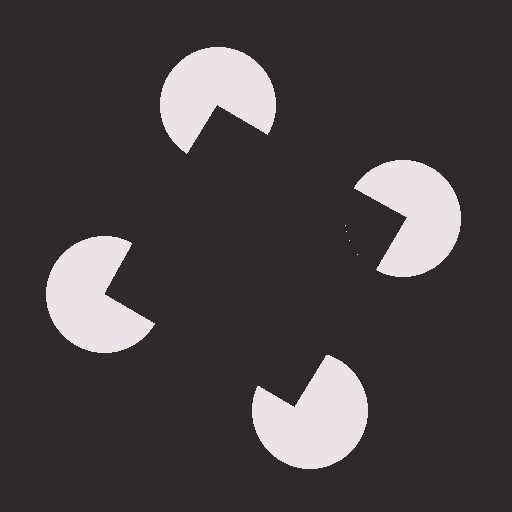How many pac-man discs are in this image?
There are 4 — one at each vertex of the illusory square.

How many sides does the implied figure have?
4 sides.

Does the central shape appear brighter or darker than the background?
It typically appears slightly darker than the background, even though no actual brightness change is drawn.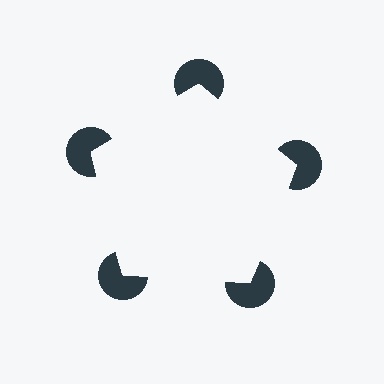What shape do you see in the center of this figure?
An illusory pentagon — its edges are inferred from the aligned wedge cuts in the pac-man discs, not physically drawn.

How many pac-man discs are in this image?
There are 5 — one at each vertex of the illusory pentagon.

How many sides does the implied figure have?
5 sides.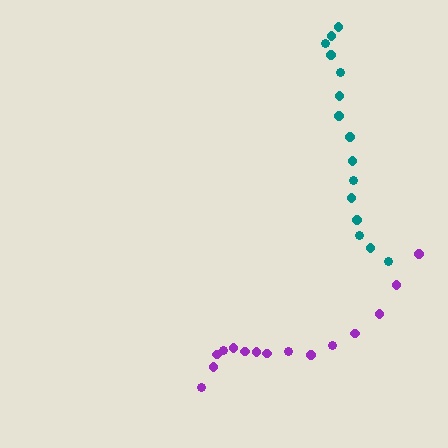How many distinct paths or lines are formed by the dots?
There are 2 distinct paths.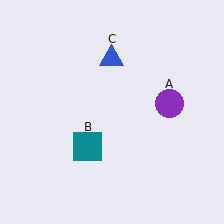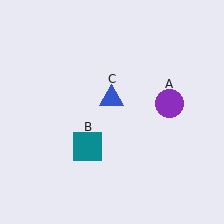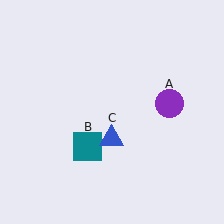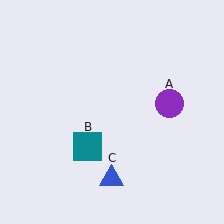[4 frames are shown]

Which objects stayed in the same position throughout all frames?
Purple circle (object A) and teal square (object B) remained stationary.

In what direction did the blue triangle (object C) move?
The blue triangle (object C) moved down.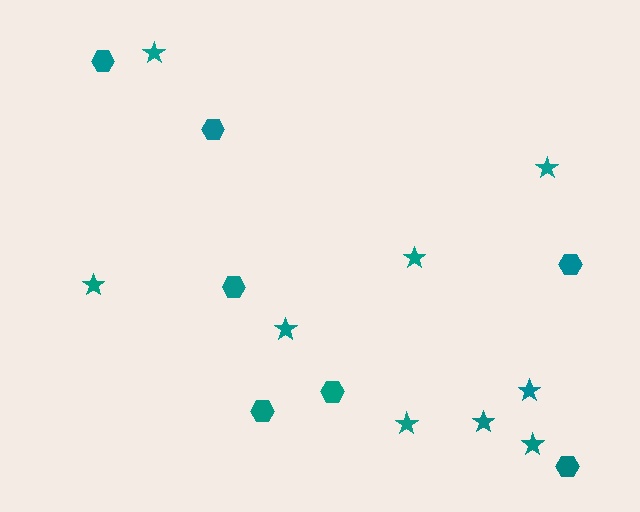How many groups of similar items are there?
There are 2 groups: one group of stars (9) and one group of hexagons (7).